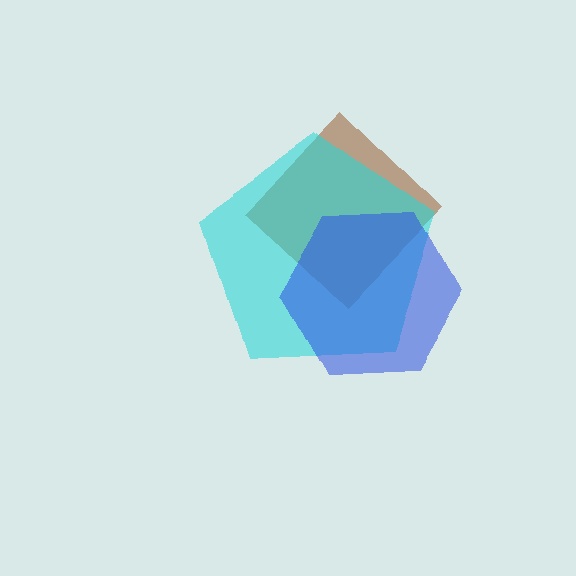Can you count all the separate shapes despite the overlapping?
Yes, there are 3 separate shapes.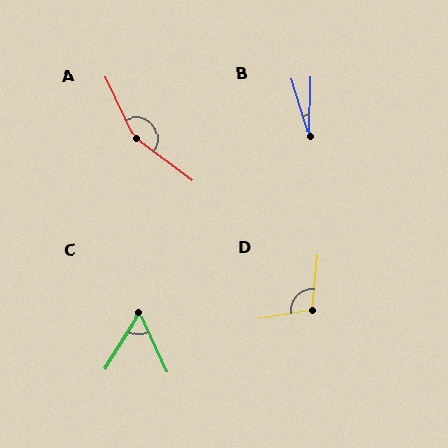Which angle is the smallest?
B, at approximately 18 degrees.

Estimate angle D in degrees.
Approximately 104 degrees.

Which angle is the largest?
A, at approximately 152 degrees.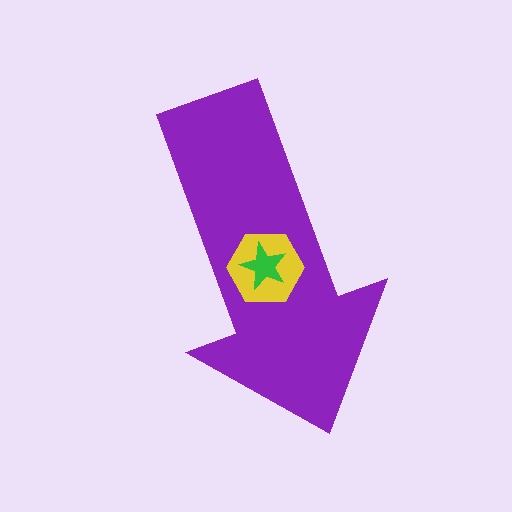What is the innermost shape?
The green star.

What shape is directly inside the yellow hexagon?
The green star.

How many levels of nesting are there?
3.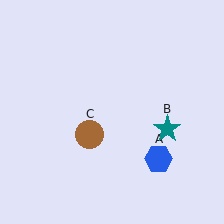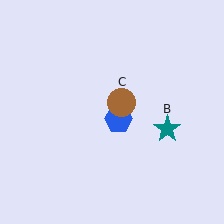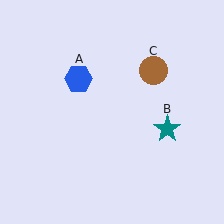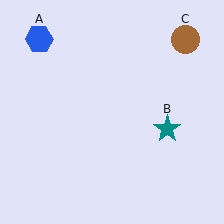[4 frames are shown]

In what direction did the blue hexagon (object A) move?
The blue hexagon (object A) moved up and to the left.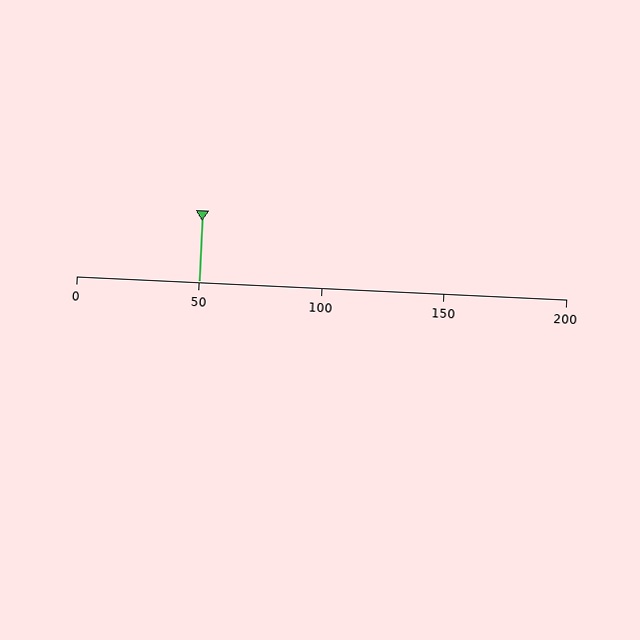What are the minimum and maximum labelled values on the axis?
The axis runs from 0 to 200.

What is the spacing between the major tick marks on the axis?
The major ticks are spaced 50 apart.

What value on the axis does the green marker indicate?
The marker indicates approximately 50.